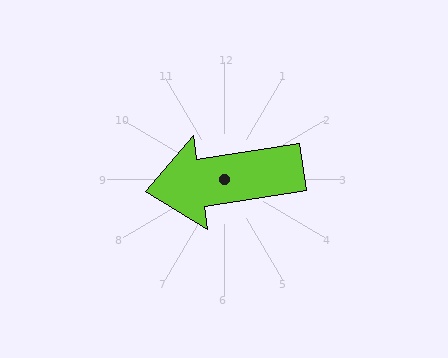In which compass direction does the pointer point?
West.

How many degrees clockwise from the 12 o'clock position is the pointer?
Approximately 261 degrees.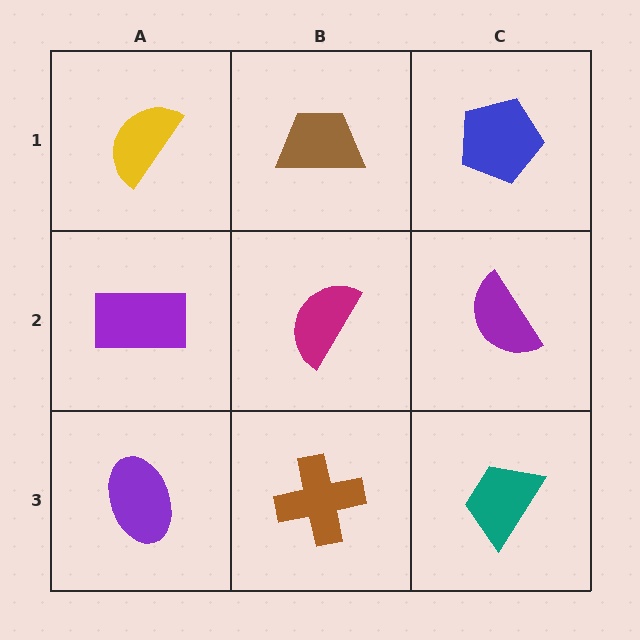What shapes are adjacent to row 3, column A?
A purple rectangle (row 2, column A), a brown cross (row 3, column B).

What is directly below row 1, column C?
A purple semicircle.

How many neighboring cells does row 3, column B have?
3.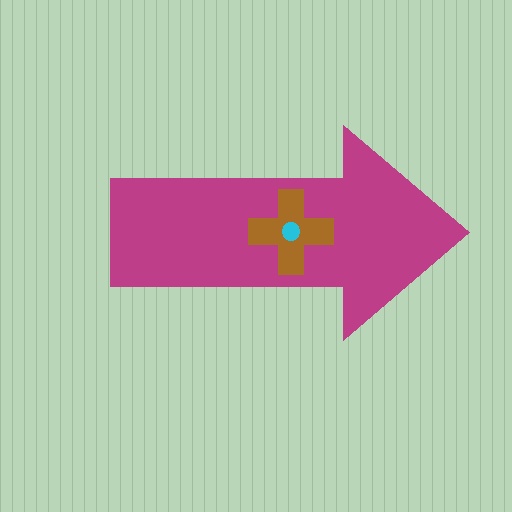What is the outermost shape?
The magenta arrow.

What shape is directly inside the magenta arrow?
The brown cross.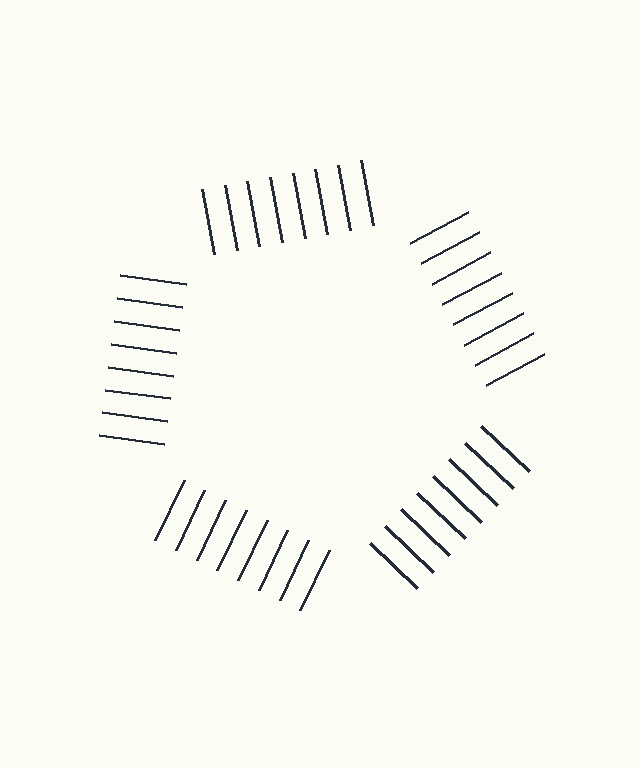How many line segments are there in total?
40 — 8 along each of the 5 edges.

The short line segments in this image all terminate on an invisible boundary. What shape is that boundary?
An illusory pentagon — the line segments terminate on its edges but no continuous stroke is drawn.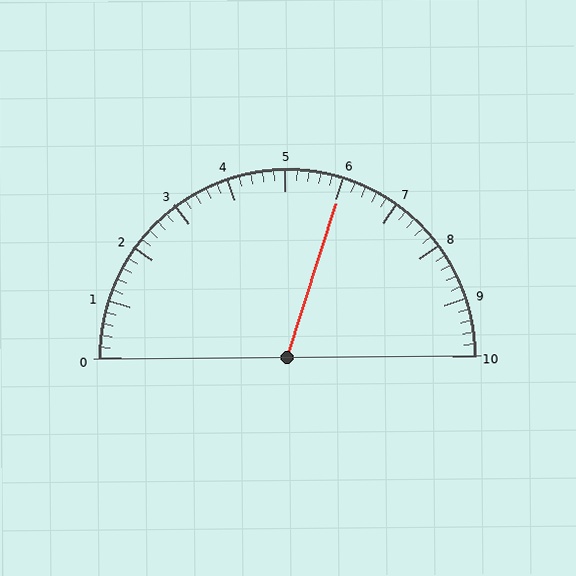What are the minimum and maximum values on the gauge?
The gauge ranges from 0 to 10.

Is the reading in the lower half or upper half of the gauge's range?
The reading is in the upper half of the range (0 to 10).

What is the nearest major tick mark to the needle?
The nearest major tick mark is 6.